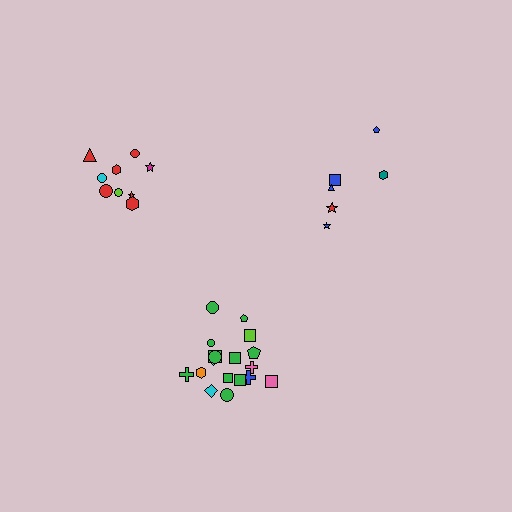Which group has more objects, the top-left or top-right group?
The top-left group.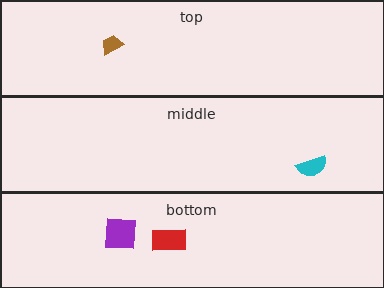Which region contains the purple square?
The bottom region.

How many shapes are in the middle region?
1.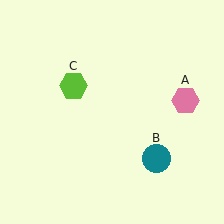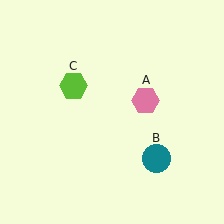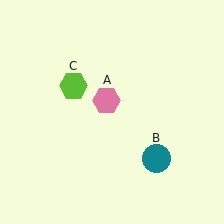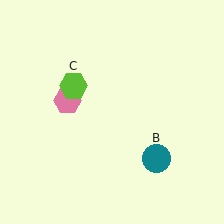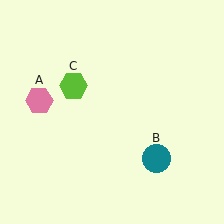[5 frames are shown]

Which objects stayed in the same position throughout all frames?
Teal circle (object B) and lime hexagon (object C) remained stationary.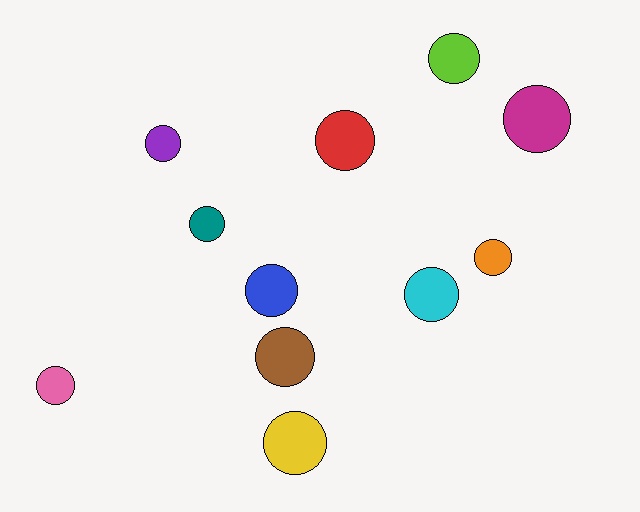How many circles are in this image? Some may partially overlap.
There are 11 circles.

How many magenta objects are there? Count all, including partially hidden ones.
There is 1 magenta object.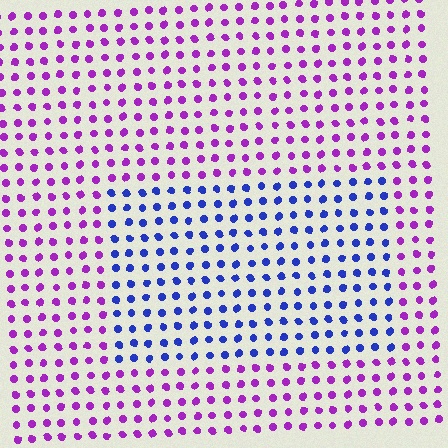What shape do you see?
I see a rectangle.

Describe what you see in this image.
The image is filled with small purple elements in a uniform arrangement. A rectangle-shaped region is visible where the elements are tinted to a slightly different hue, forming a subtle color boundary.